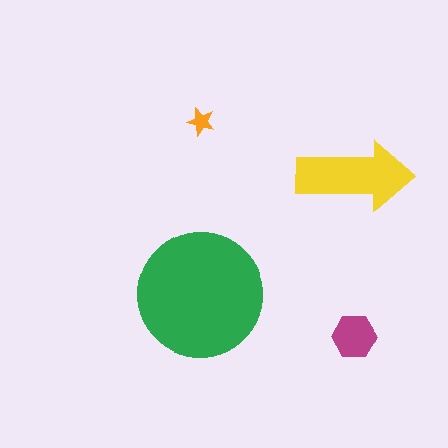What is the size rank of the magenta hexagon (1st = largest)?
3rd.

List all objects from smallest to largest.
The orange star, the magenta hexagon, the yellow arrow, the green circle.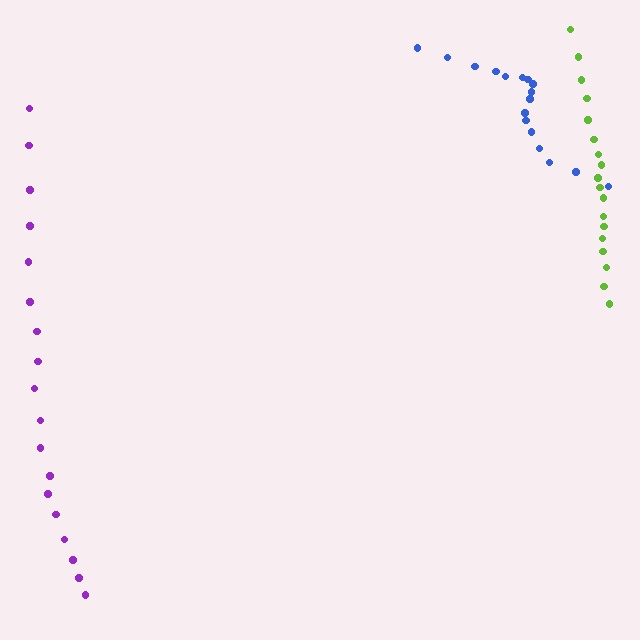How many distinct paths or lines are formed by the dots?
There are 3 distinct paths.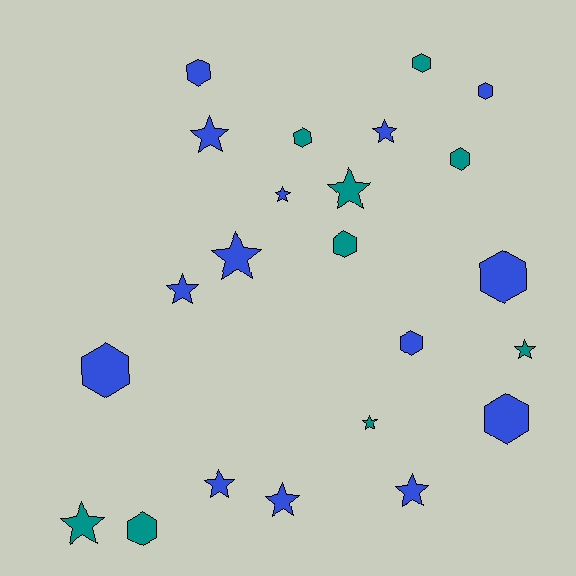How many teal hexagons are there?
There are 5 teal hexagons.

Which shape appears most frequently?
Star, with 12 objects.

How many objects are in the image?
There are 23 objects.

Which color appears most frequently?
Blue, with 14 objects.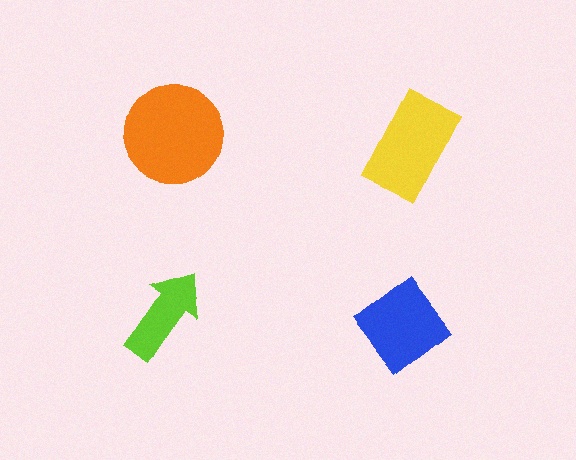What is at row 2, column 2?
A blue diamond.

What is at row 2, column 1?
A lime arrow.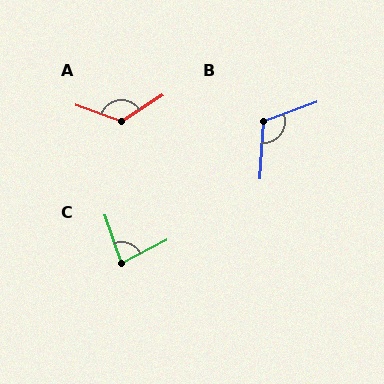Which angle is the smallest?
C, at approximately 81 degrees.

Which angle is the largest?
A, at approximately 128 degrees.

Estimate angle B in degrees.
Approximately 113 degrees.